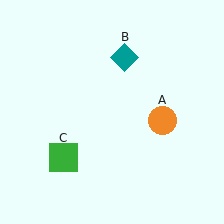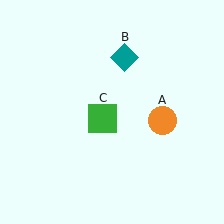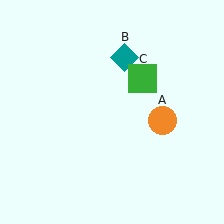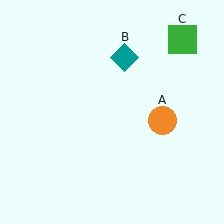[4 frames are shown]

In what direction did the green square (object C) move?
The green square (object C) moved up and to the right.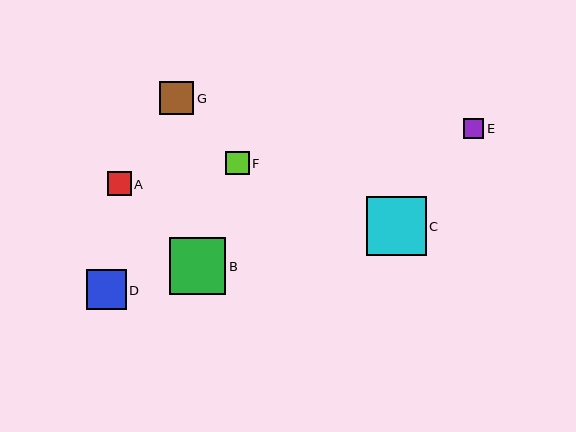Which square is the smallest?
Square E is the smallest with a size of approximately 20 pixels.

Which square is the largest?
Square C is the largest with a size of approximately 60 pixels.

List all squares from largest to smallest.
From largest to smallest: C, B, D, G, A, F, E.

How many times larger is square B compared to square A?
Square B is approximately 2.4 times the size of square A.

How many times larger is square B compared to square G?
Square B is approximately 1.7 times the size of square G.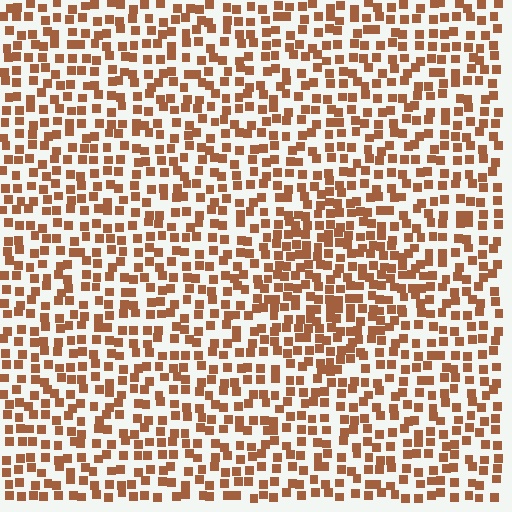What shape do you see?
I see a diamond.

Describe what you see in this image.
The image contains small brown elements arranged at two different densities. A diamond-shaped region is visible where the elements are more densely packed than the surrounding area.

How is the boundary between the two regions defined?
The boundary is defined by a change in element density (approximately 1.5x ratio). All elements are the same color, size, and shape.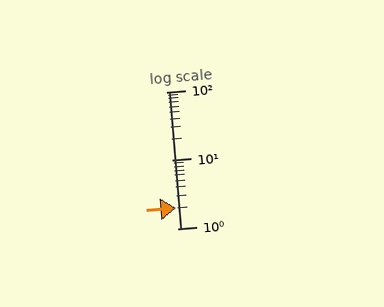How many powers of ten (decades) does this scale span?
The scale spans 2 decades, from 1 to 100.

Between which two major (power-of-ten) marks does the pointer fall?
The pointer is between 1 and 10.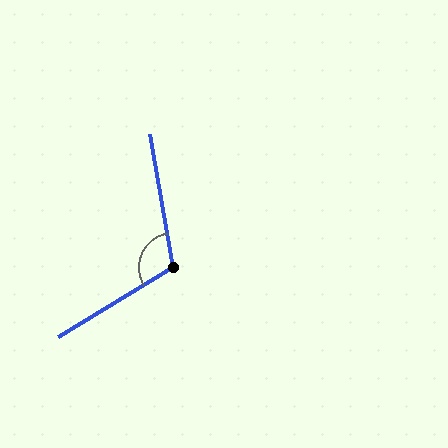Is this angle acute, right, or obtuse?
It is obtuse.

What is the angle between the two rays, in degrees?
Approximately 111 degrees.